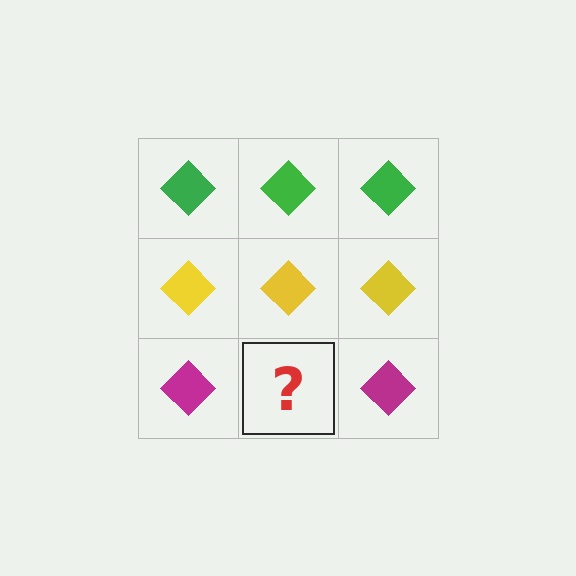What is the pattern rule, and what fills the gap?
The rule is that each row has a consistent color. The gap should be filled with a magenta diamond.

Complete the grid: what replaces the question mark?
The question mark should be replaced with a magenta diamond.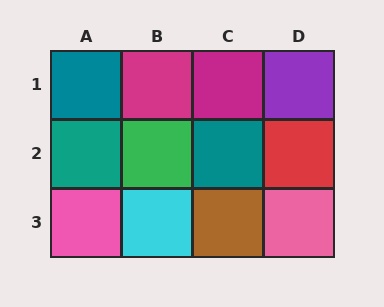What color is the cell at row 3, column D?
Pink.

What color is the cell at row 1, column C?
Magenta.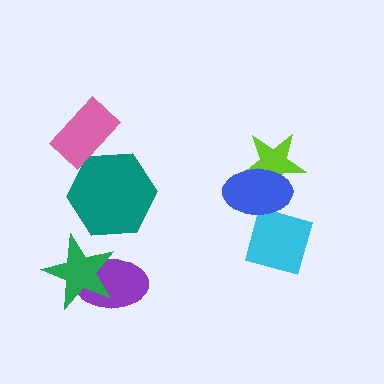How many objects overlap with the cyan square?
1 object overlaps with the cyan square.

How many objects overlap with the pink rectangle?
1 object overlaps with the pink rectangle.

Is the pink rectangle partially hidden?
No, no other shape covers it.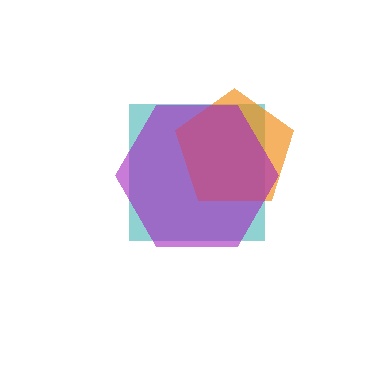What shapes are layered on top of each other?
The layered shapes are: a teal square, an orange pentagon, a purple hexagon.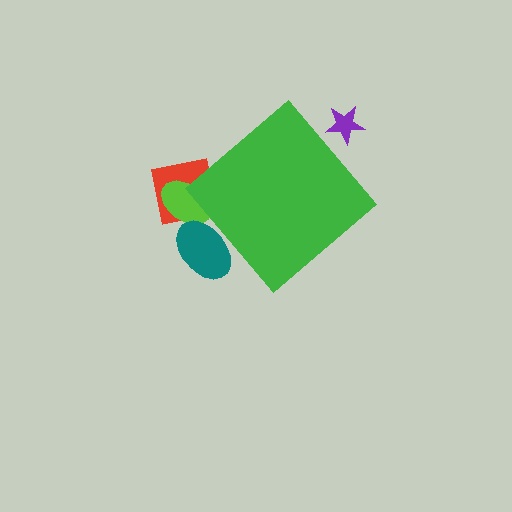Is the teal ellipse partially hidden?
Yes, the teal ellipse is partially hidden behind the green diamond.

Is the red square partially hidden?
Yes, the red square is partially hidden behind the green diamond.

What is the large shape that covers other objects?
A green diamond.